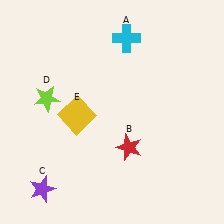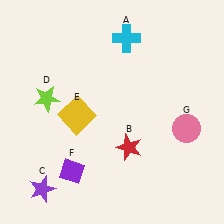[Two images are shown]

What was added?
A purple diamond (F), a pink circle (G) were added in Image 2.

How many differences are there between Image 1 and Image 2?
There are 2 differences between the two images.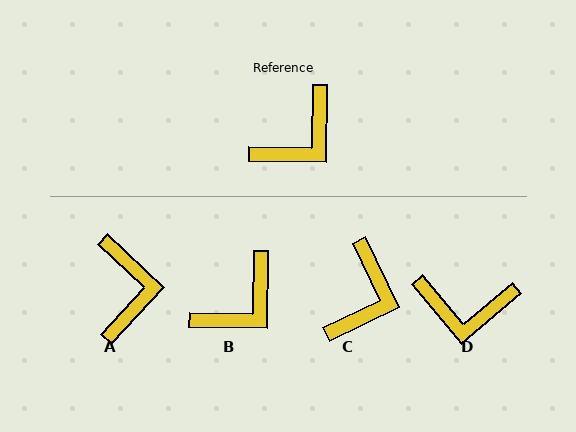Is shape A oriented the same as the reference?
No, it is off by about 48 degrees.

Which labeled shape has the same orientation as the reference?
B.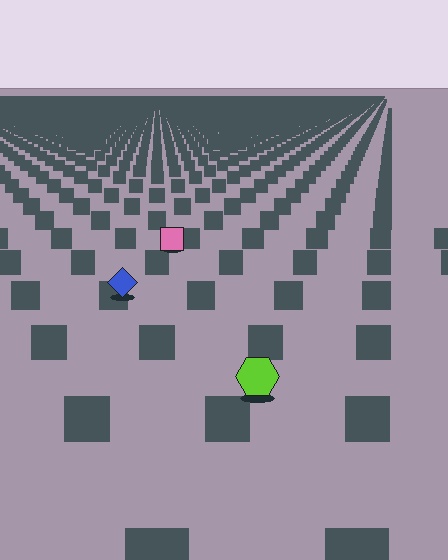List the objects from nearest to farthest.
From nearest to farthest: the lime hexagon, the blue diamond, the pink square.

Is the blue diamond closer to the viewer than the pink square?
Yes. The blue diamond is closer — you can tell from the texture gradient: the ground texture is coarser near it.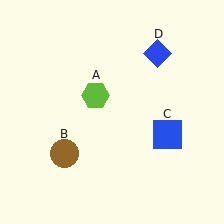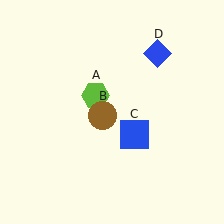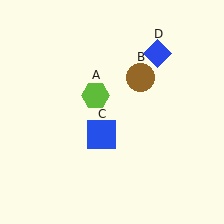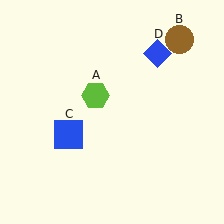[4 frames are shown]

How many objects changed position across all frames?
2 objects changed position: brown circle (object B), blue square (object C).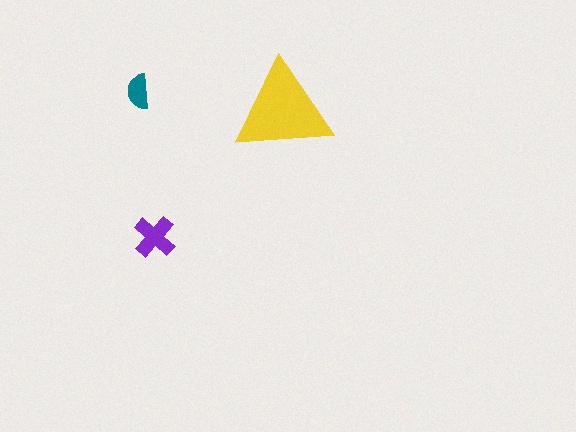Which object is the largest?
The yellow triangle.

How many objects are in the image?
There are 3 objects in the image.